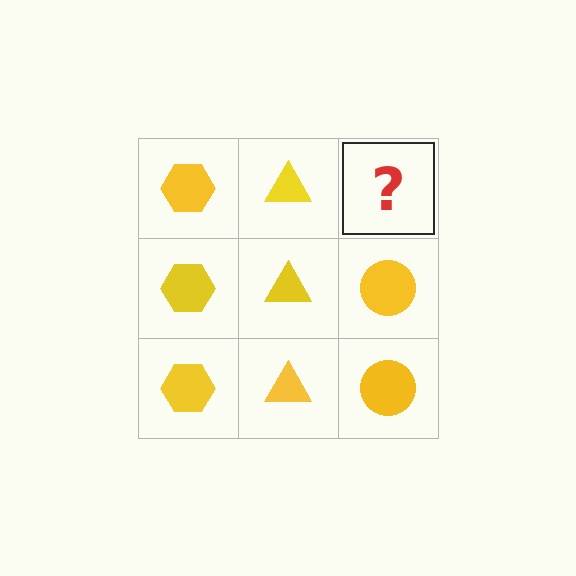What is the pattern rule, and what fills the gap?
The rule is that each column has a consistent shape. The gap should be filled with a yellow circle.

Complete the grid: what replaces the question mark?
The question mark should be replaced with a yellow circle.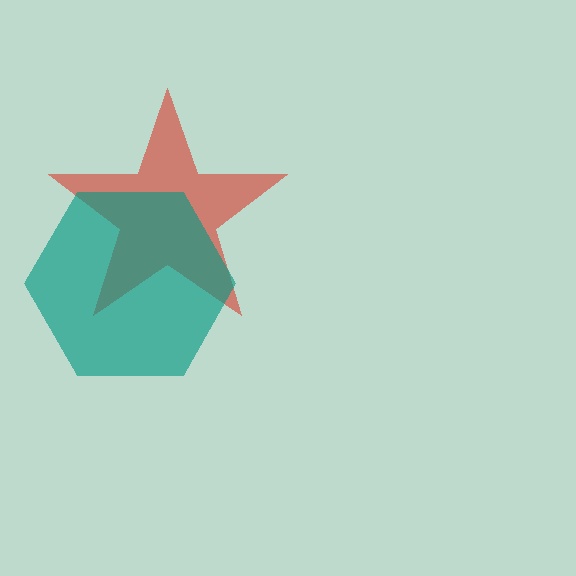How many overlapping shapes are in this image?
There are 2 overlapping shapes in the image.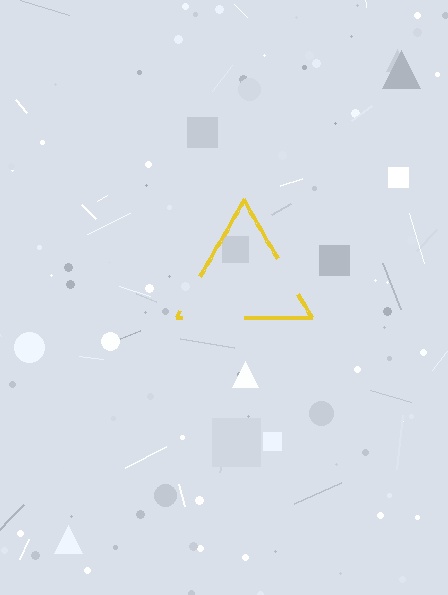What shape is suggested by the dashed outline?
The dashed outline suggests a triangle.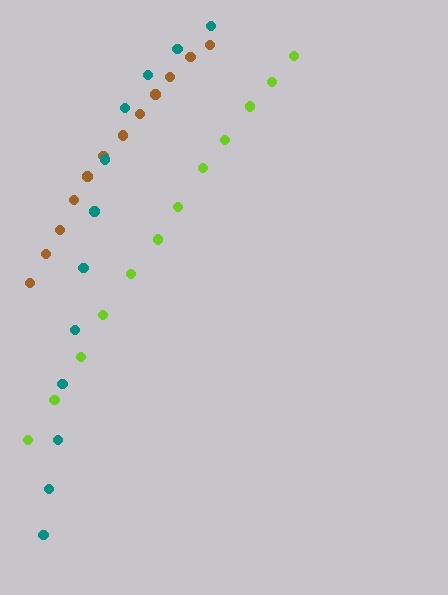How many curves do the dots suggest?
There are 3 distinct paths.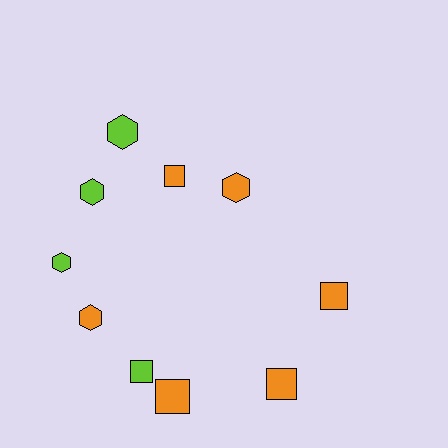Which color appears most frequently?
Orange, with 6 objects.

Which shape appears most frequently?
Hexagon, with 5 objects.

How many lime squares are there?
There is 1 lime square.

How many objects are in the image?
There are 10 objects.